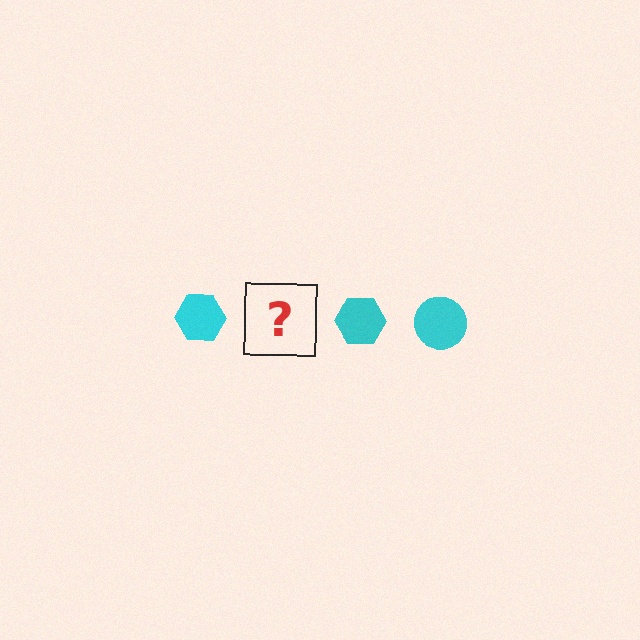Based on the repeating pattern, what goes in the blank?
The blank should be a cyan circle.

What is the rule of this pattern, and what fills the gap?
The rule is that the pattern cycles through hexagon, circle shapes in cyan. The gap should be filled with a cyan circle.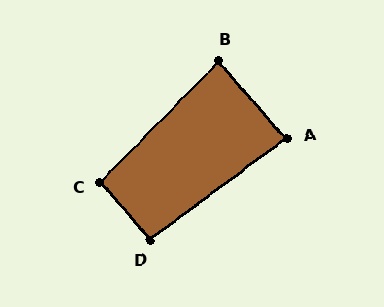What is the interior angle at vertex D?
Approximately 94 degrees (approximately right).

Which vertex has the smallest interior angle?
A, at approximately 85 degrees.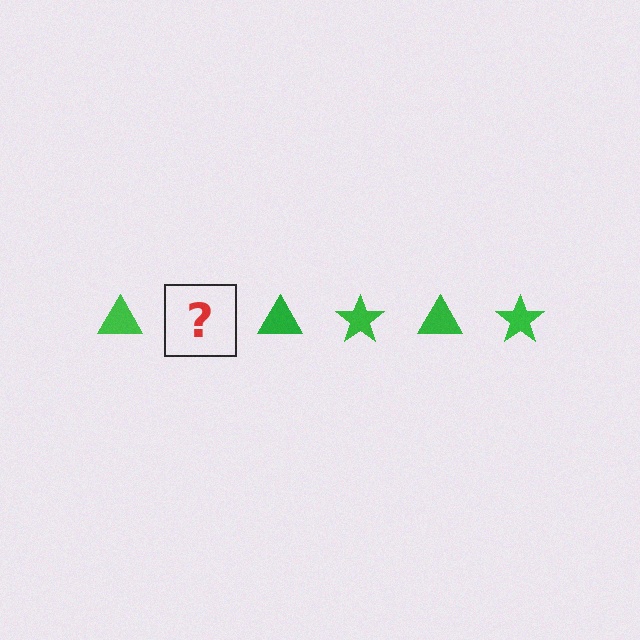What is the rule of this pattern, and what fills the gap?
The rule is that the pattern cycles through triangle, star shapes in green. The gap should be filled with a green star.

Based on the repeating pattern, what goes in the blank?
The blank should be a green star.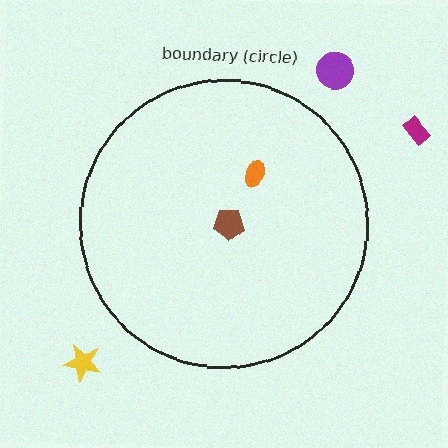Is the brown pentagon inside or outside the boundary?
Inside.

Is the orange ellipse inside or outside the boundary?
Inside.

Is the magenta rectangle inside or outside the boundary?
Outside.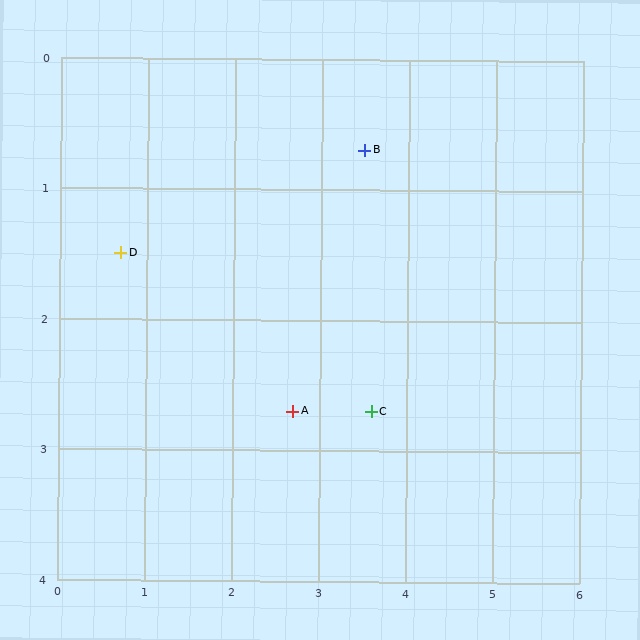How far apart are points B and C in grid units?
Points B and C are about 2.0 grid units apart.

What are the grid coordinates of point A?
Point A is at approximately (2.7, 2.7).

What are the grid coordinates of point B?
Point B is at approximately (3.5, 0.7).